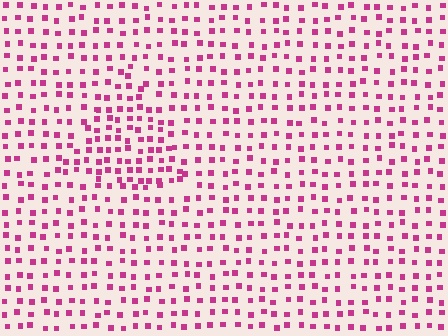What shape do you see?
I see a triangle.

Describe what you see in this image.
The image contains small magenta elements arranged at two different densities. A triangle-shaped region is visible where the elements are more densely packed than the surrounding area.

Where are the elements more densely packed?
The elements are more densely packed inside the triangle boundary.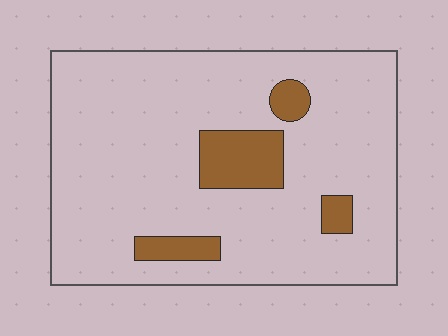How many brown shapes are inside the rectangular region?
4.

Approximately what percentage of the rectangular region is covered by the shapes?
Approximately 10%.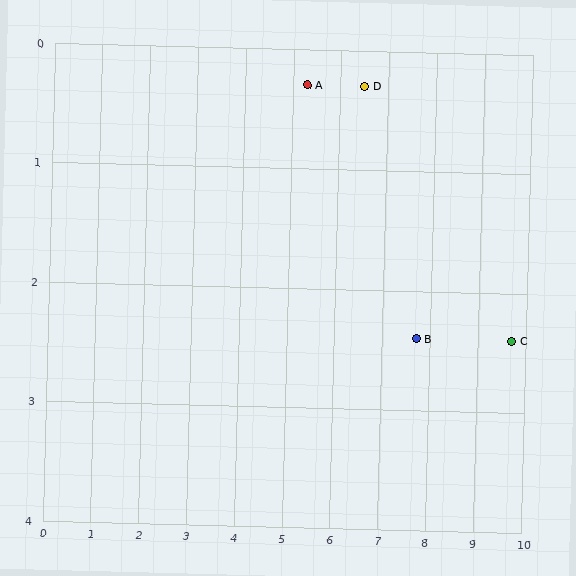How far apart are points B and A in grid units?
Points B and A are about 3.2 grid units apart.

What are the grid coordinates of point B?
Point B is at approximately (7.7, 2.4).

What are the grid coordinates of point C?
Point C is at approximately (9.7, 2.4).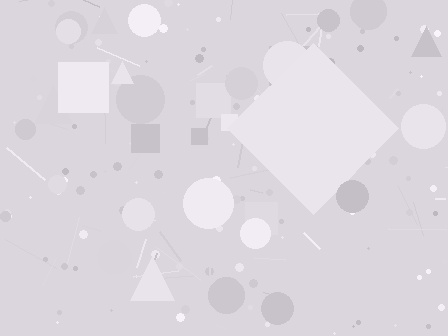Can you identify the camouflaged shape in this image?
The camouflaged shape is a diamond.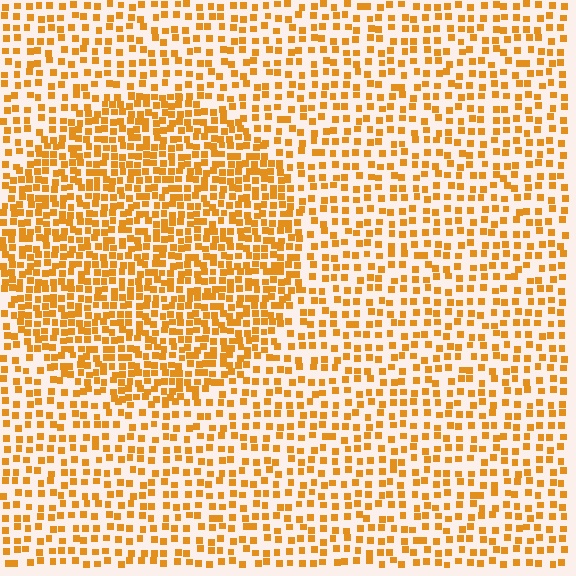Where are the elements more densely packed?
The elements are more densely packed inside the circle boundary.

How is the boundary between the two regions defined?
The boundary is defined by a change in element density (approximately 1.8x ratio). All elements are the same color, size, and shape.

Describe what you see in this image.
The image contains small orange elements arranged at two different densities. A circle-shaped region is visible where the elements are more densely packed than the surrounding area.